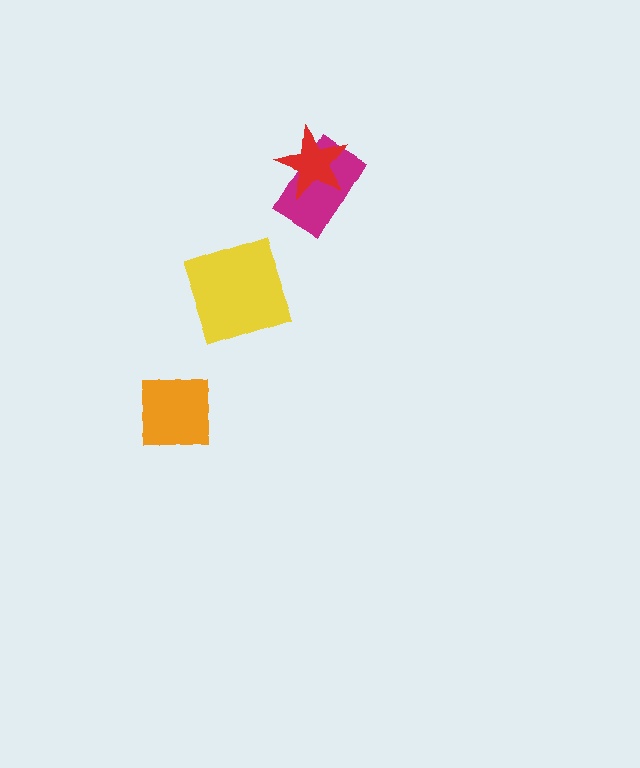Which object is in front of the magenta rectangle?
The red star is in front of the magenta rectangle.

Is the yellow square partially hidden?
No, no other shape covers it.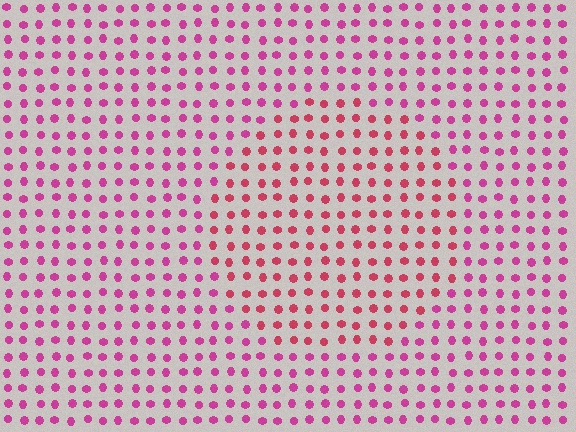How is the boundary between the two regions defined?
The boundary is defined purely by a slight shift in hue (about 25 degrees). Spacing, size, and orientation are identical on both sides.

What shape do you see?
I see a circle.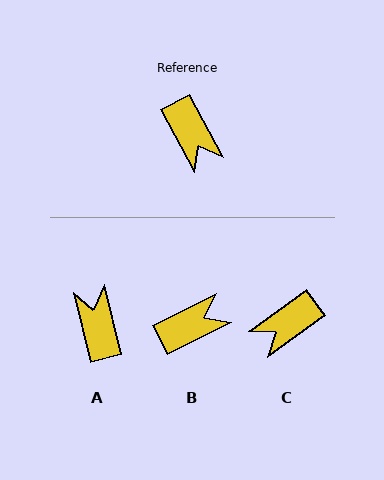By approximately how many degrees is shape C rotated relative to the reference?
Approximately 82 degrees clockwise.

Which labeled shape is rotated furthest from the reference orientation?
A, about 165 degrees away.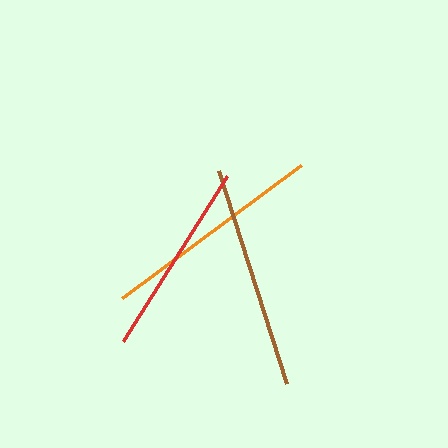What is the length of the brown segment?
The brown segment is approximately 224 pixels long.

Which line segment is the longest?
The brown line is the longest at approximately 224 pixels.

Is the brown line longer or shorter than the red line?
The brown line is longer than the red line.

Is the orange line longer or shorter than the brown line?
The brown line is longer than the orange line.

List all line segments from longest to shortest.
From longest to shortest: brown, orange, red.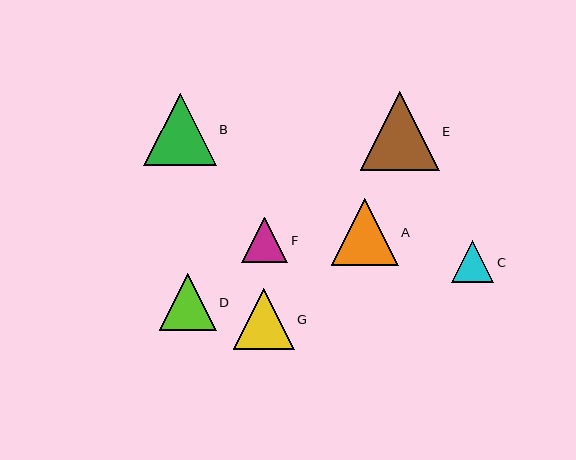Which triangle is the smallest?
Triangle C is the smallest with a size of approximately 42 pixels.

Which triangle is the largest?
Triangle E is the largest with a size of approximately 78 pixels.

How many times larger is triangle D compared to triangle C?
Triangle D is approximately 1.3 times the size of triangle C.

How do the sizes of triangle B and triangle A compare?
Triangle B and triangle A are approximately the same size.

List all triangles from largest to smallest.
From largest to smallest: E, B, A, G, D, F, C.